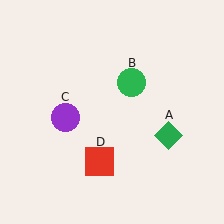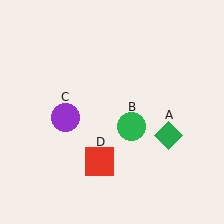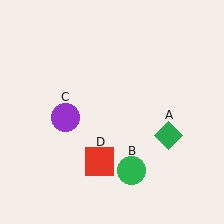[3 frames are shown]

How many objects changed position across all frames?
1 object changed position: green circle (object B).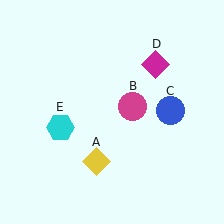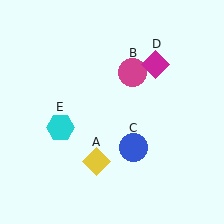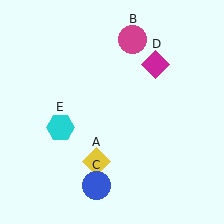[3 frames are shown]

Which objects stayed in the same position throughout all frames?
Yellow diamond (object A) and magenta diamond (object D) and cyan hexagon (object E) remained stationary.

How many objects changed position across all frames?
2 objects changed position: magenta circle (object B), blue circle (object C).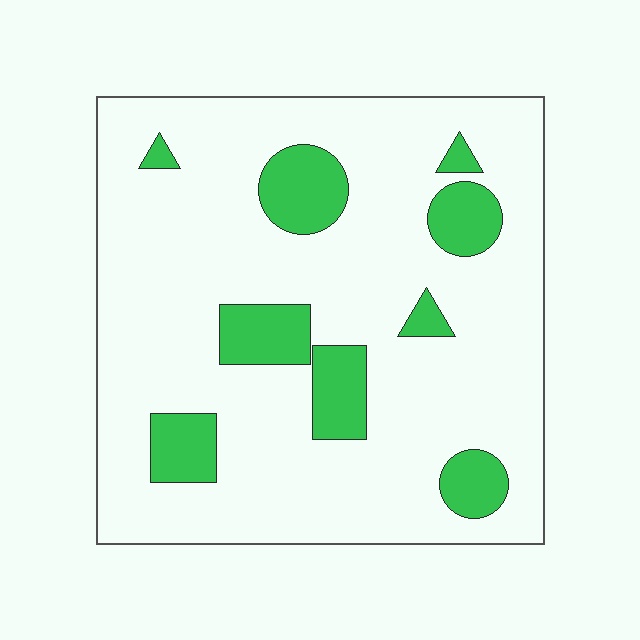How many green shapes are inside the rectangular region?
9.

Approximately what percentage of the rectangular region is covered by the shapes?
Approximately 15%.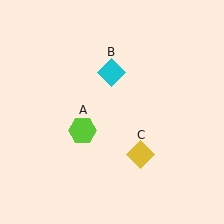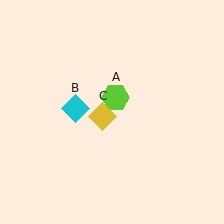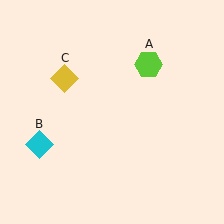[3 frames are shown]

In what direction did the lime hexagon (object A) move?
The lime hexagon (object A) moved up and to the right.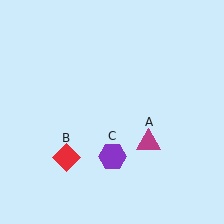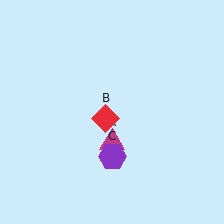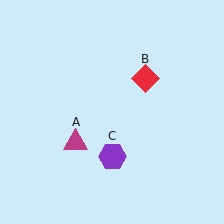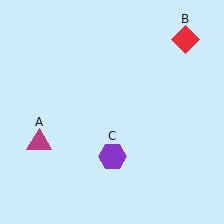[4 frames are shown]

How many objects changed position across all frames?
2 objects changed position: magenta triangle (object A), red diamond (object B).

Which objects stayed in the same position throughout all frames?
Purple hexagon (object C) remained stationary.